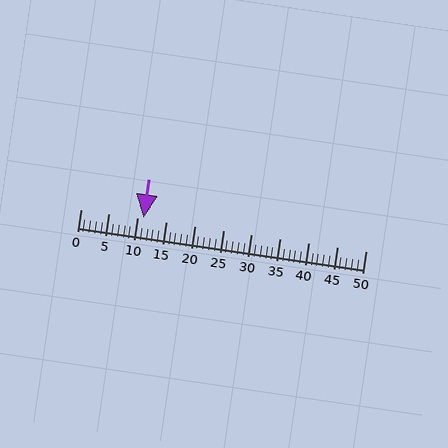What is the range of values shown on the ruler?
The ruler shows values from 0 to 50.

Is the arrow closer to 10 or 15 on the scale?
The arrow is closer to 10.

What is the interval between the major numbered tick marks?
The major tick marks are spaced 5 units apart.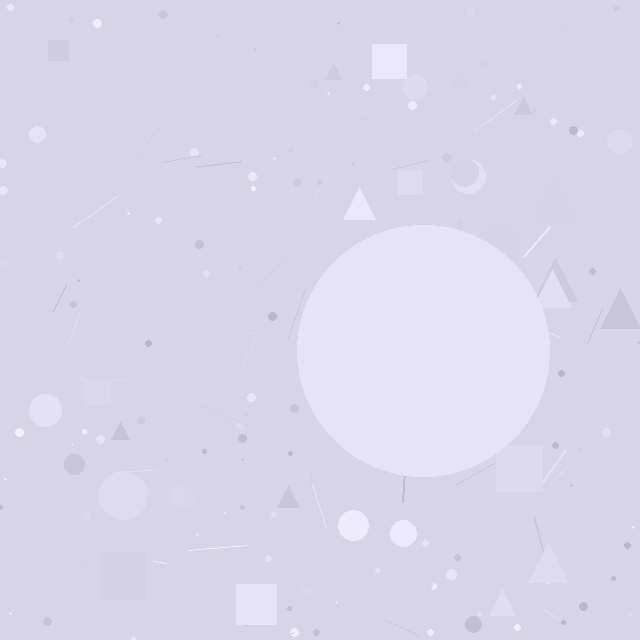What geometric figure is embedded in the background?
A circle is embedded in the background.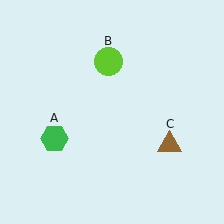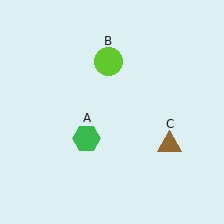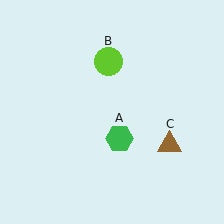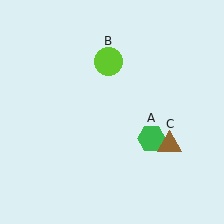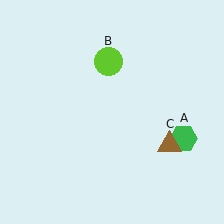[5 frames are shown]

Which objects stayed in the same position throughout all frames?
Lime circle (object B) and brown triangle (object C) remained stationary.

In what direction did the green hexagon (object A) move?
The green hexagon (object A) moved right.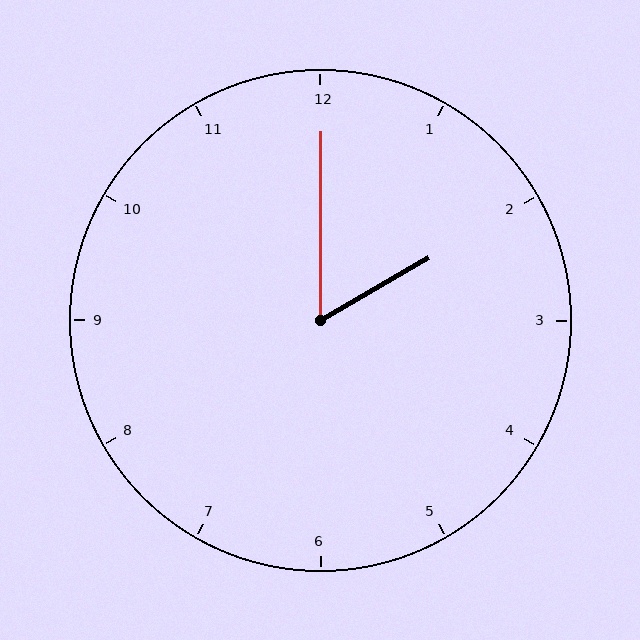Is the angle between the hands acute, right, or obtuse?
It is acute.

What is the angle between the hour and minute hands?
Approximately 60 degrees.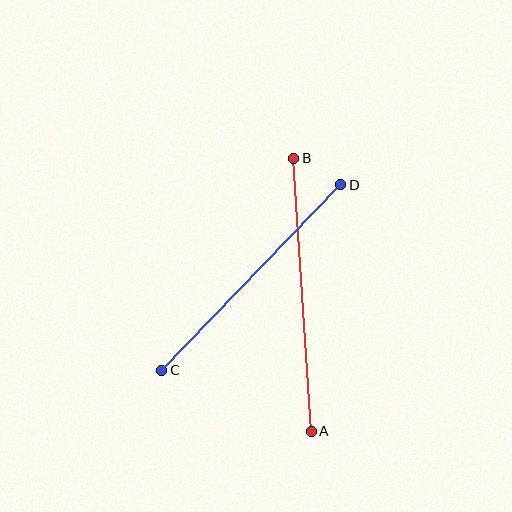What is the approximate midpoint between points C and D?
The midpoint is at approximately (251, 278) pixels.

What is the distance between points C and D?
The distance is approximately 258 pixels.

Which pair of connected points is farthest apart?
Points A and B are farthest apart.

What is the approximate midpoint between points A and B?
The midpoint is at approximately (302, 295) pixels.